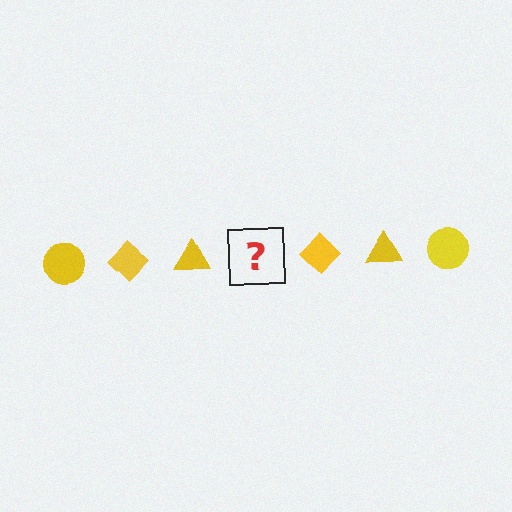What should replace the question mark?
The question mark should be replaced with a yellow circle.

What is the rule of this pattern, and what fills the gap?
The rule is that the pattern cycles through circle, diamond, triangle shapes in yellow. The gap should be filled with a yellow circle.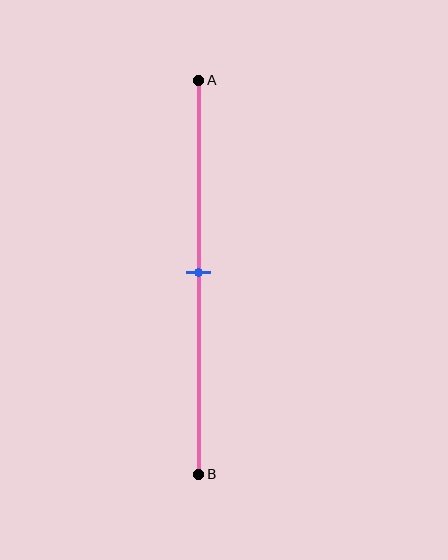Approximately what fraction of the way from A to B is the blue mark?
The blue mark is approximately 50% of the way from A to B.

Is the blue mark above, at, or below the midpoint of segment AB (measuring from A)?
The blue mark is approximately at the midpoint of segment AB.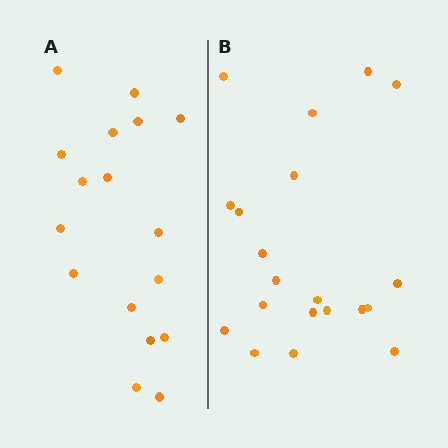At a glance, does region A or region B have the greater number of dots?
Region B (the right region) has more dots.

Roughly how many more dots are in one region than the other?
Region B has just a few more — roughly 2 or 3 more dots than region A.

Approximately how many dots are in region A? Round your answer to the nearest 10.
About 20 dots. (The exact count is 17, which rounds to 20.)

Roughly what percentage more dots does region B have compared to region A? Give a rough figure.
About 20% more.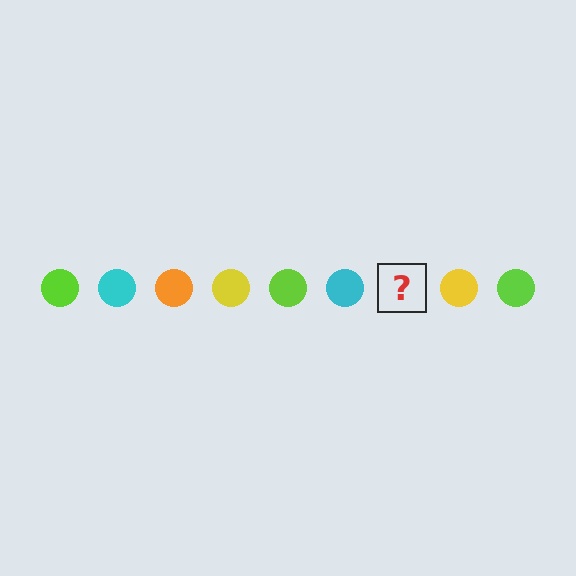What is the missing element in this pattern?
The missing element is an orange circle.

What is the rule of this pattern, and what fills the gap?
The rule is that the pattern cycles through lime, cyan, orange, yellow circles. The gap should be filled with an orange circle.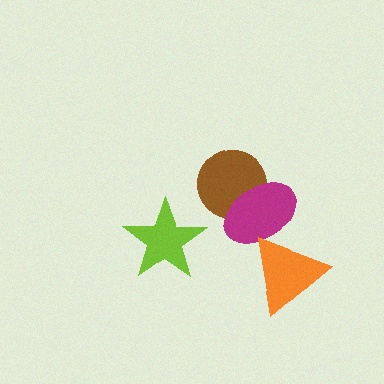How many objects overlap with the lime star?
0 objects overlap with the lime star.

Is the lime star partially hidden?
No, no other shape covers it.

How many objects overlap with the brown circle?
1 object overlaps with the brown circle.